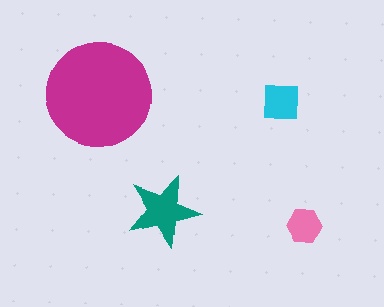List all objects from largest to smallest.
The magenta circle, the teal star, the cyan square, the pink hexagon.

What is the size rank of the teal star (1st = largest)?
2nd.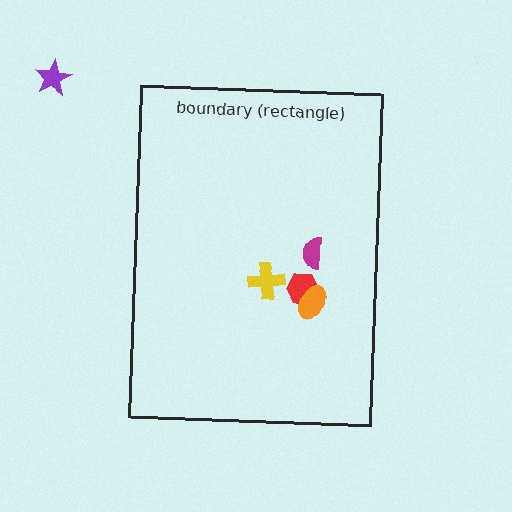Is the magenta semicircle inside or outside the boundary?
Inside.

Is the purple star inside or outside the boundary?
Outside.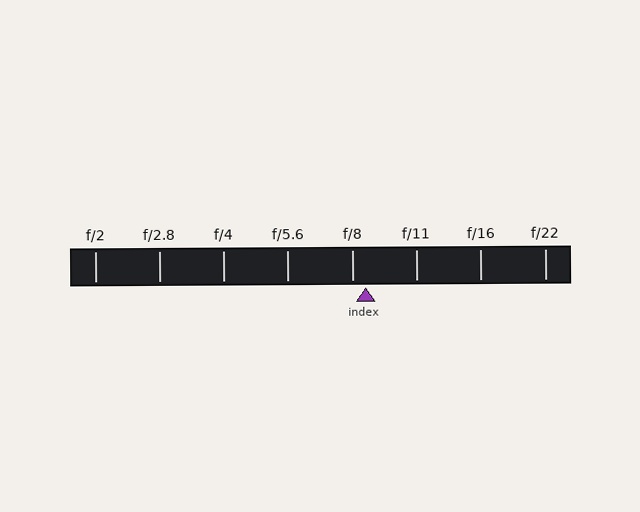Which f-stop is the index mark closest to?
The index mark is closest to f/8.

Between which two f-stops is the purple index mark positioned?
The index mark is between f/8 and f/11.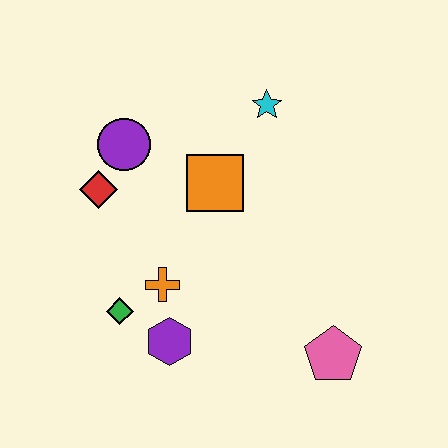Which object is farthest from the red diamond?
The pink pentagon is farthest from the red diamond.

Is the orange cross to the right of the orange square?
No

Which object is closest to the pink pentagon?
The purple hexagon is closest to the pink pentagon.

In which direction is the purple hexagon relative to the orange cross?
The purple hexagon is below the orange cross.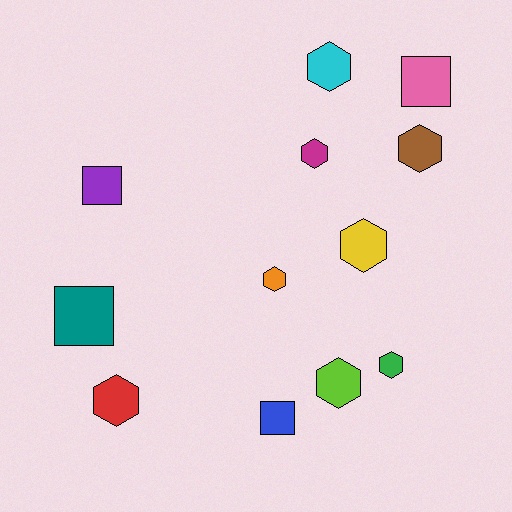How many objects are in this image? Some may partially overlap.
There are 12 objects.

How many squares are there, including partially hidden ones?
There are 4 squares.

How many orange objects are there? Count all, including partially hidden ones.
There is 1 orange object.